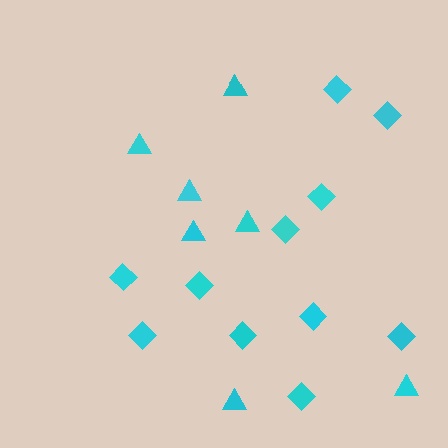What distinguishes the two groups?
There are 2 groups: one group of diamonds (11) and one group of triangles (7).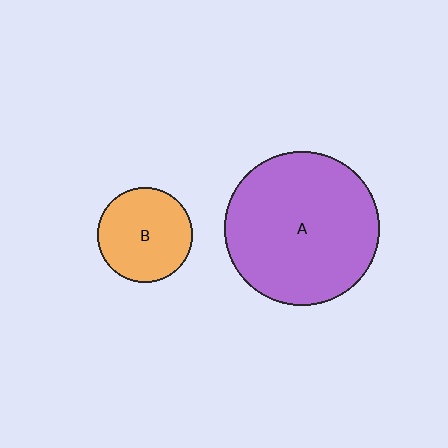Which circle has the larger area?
Circle A (purple).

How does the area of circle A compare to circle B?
Approximately 2.6 times.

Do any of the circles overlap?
No, none of the circles overlap.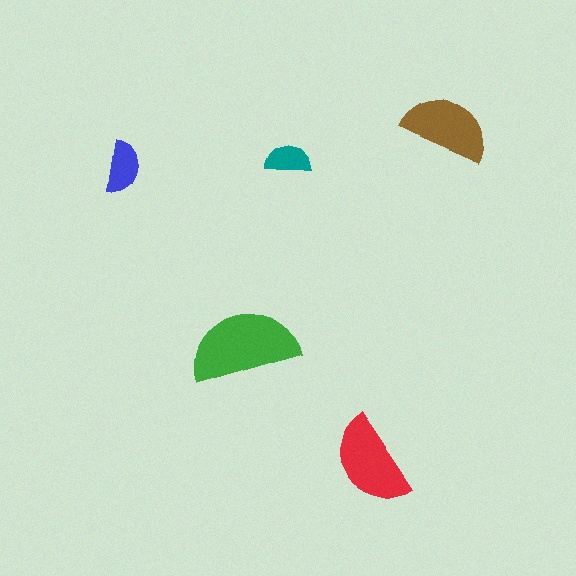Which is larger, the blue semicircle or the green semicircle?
The green one.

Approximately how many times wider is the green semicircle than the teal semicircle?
About 2.5 times wider.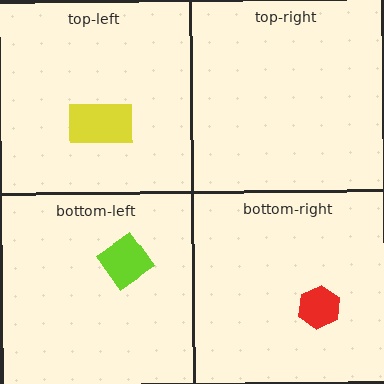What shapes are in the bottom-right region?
The red hexagon.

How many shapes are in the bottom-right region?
1.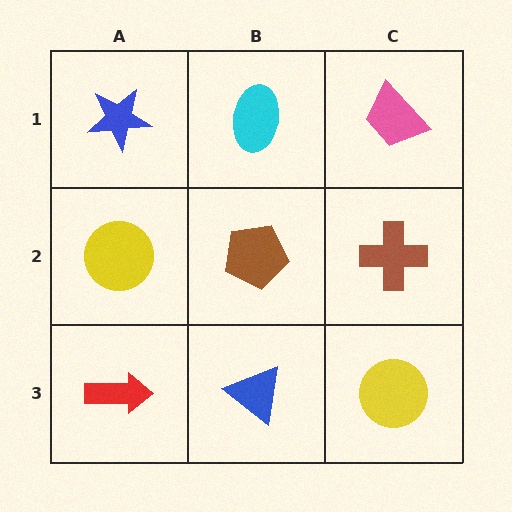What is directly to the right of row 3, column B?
A yellow circle.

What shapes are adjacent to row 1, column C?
A brown cross (row 2, column C), a cyan ellipse (row 1, column B).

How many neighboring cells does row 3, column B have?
3.